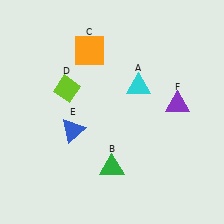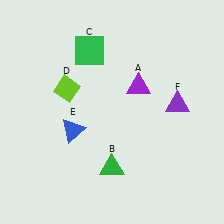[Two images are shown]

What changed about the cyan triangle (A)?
In Image 1, A is cyan. In Image 2, it changed to purple.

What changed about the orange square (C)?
In Image 1, C is orange. In Image 2, it changed to green.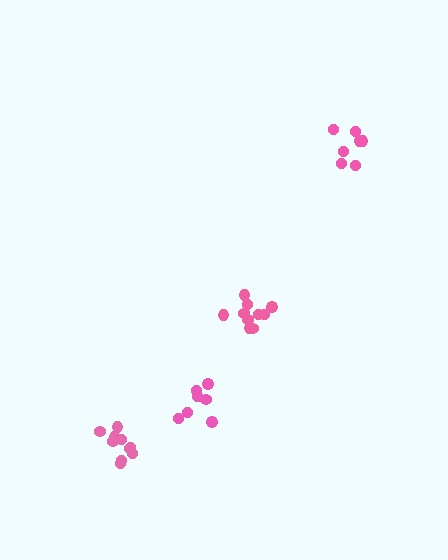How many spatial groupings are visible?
There are 4 spatial groupings.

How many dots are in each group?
Group 1: 10 dots, Group 2: 7 dots, Group 3: 7 dots, Group 4: 10 dots (34 total).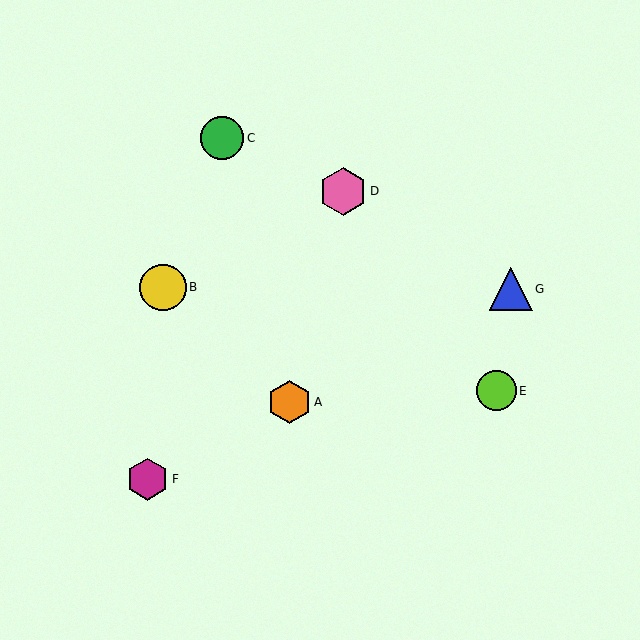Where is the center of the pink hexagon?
The center of the pink hexagon is at (343, 191).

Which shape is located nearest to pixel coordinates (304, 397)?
The orange hexagon (labeled A) at (289, 402) is nearest to that location.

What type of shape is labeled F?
Shape F is a magenta hexagon.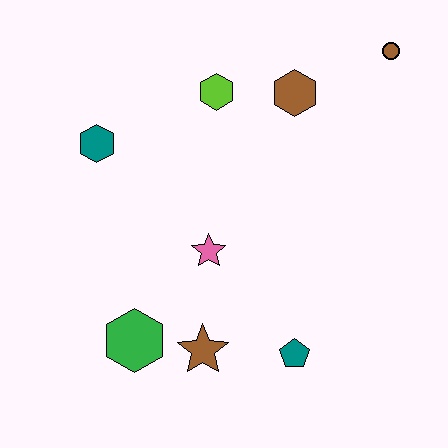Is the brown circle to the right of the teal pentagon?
Yes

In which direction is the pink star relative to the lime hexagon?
The pink star is below the lime hexagon.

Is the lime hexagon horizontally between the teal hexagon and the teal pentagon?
Yes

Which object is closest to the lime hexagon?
The brown hexagon is closest to the lime hexagon.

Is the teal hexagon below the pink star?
No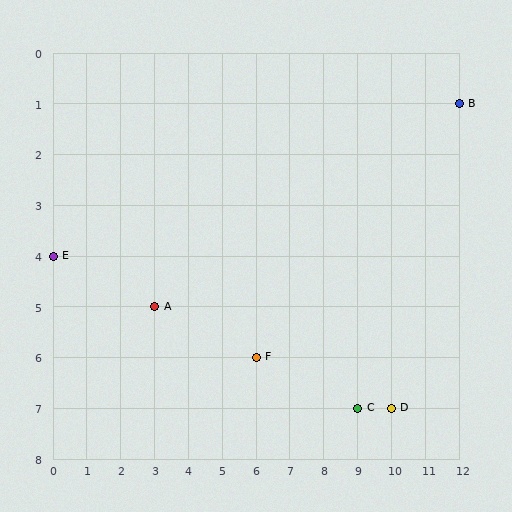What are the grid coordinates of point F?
Point F is at grid coordinates (6, 6).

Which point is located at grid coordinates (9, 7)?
Point C is at (9, 7).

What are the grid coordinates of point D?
Point D is at grid coordinates (10, 7).